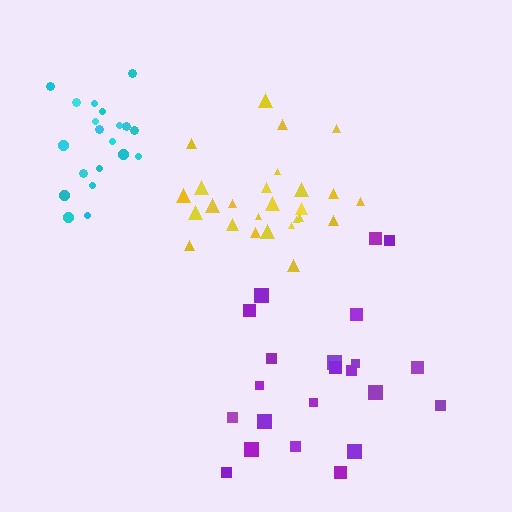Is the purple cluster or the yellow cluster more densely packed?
Yellow.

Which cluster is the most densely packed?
Yellow.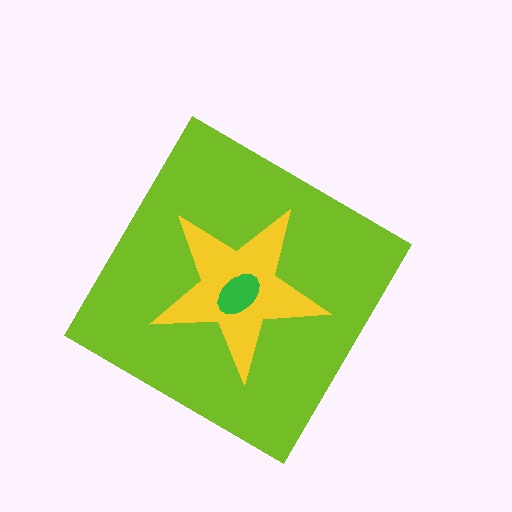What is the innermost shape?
The green ellipse.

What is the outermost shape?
The lime diamond.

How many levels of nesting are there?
3.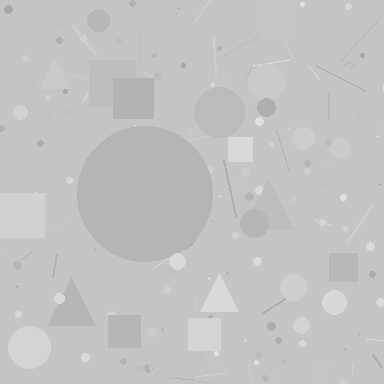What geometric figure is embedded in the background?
A circle is embedded in the background.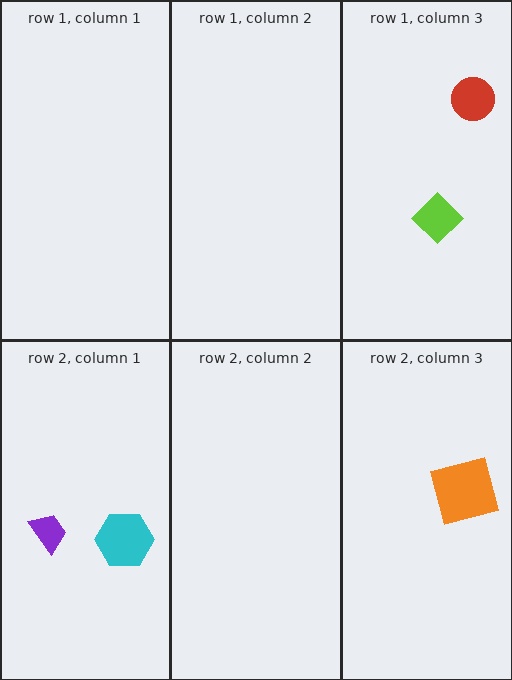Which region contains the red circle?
The row 1, column 3 region.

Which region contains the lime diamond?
The row 1, column 3 region.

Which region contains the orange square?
The row 2, column 3 region.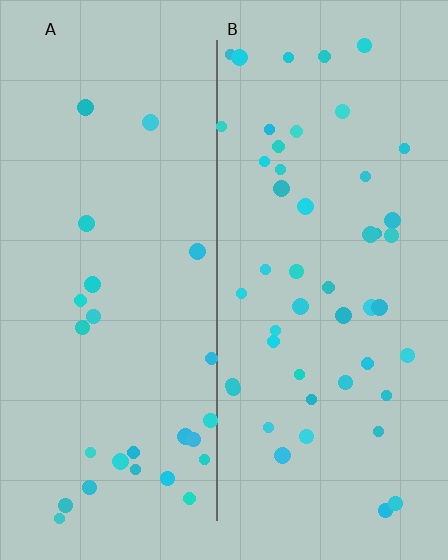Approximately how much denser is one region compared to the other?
Approximately 1.9× — region B over region A.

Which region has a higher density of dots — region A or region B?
B (the right).